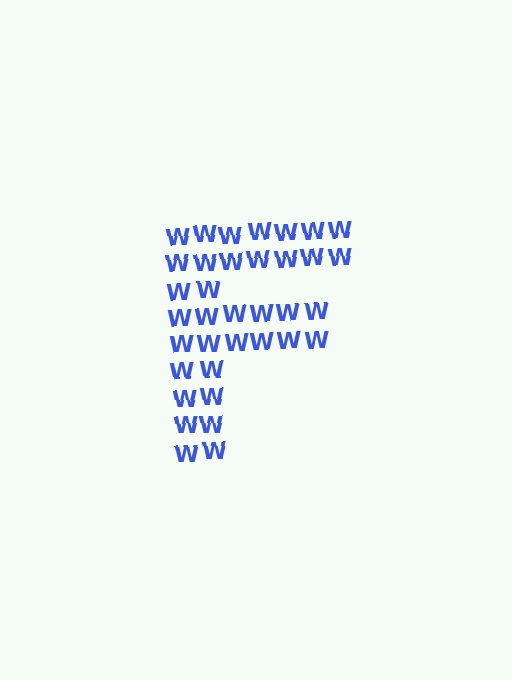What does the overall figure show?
The overall figure shows the letter F.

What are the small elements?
The small elements are letter W's.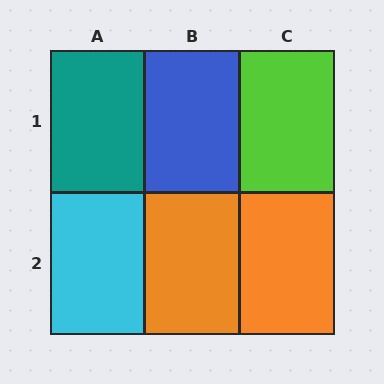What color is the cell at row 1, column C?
Lime.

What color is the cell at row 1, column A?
Teal.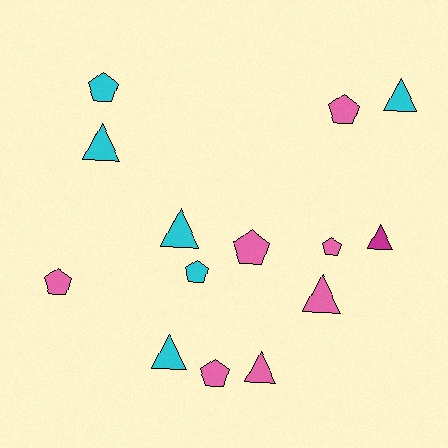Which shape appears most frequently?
Pentagon, with 7 objects.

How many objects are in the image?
There are 14 objects.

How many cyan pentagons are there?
There are 2 cyan pentagons.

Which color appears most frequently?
Pink, with 7 objects.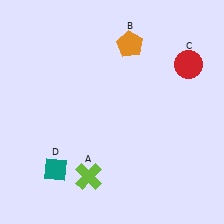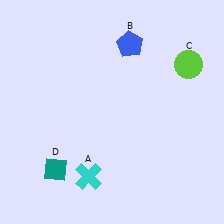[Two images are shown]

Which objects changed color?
A changed from lime to cyan. B changed from orange to blue. C changed from red to lime.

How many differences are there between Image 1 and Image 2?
There are 3 differences between the two images.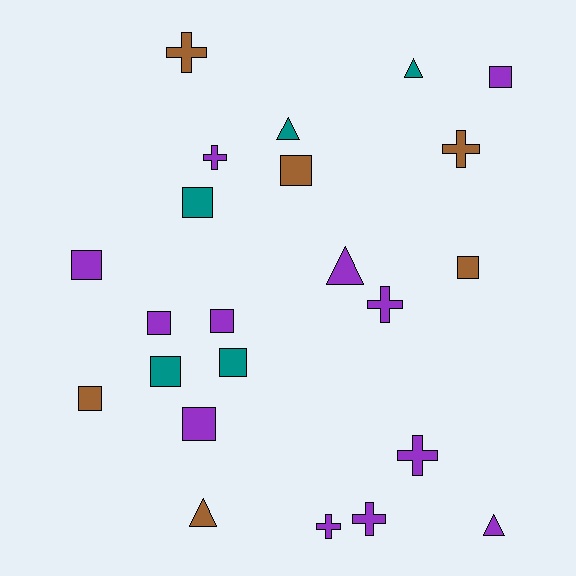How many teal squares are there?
There are 3 teal squares.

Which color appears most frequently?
Purple, with 12 objects.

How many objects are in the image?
There are 23 objects.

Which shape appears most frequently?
Square, with 11 objects.